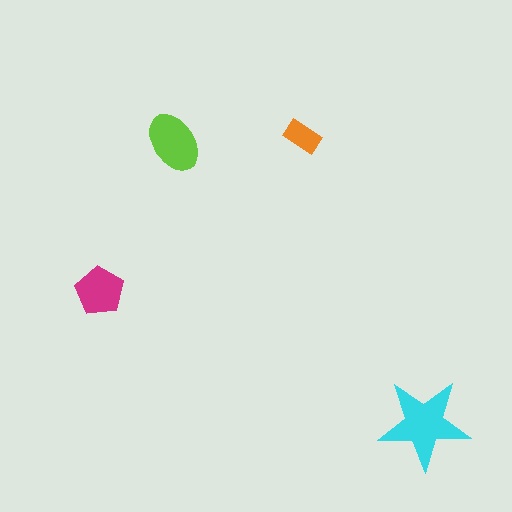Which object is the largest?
The cyan star.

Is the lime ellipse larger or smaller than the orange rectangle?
Larger.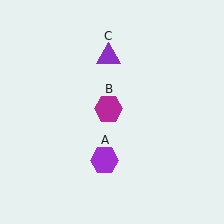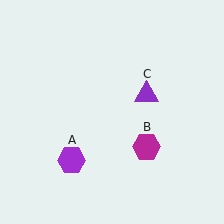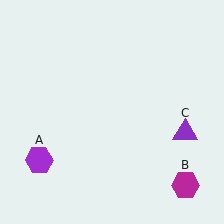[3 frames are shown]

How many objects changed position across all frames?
3 objects changed position: purple hexagon (object A), magenta hexagon (object B), purple triangle (object C).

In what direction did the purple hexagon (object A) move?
The purple hexagon (object A) moved left.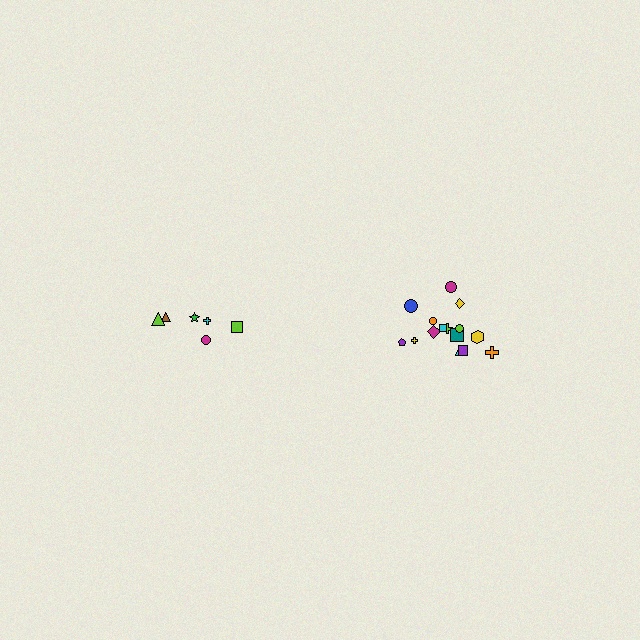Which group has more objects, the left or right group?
The right group.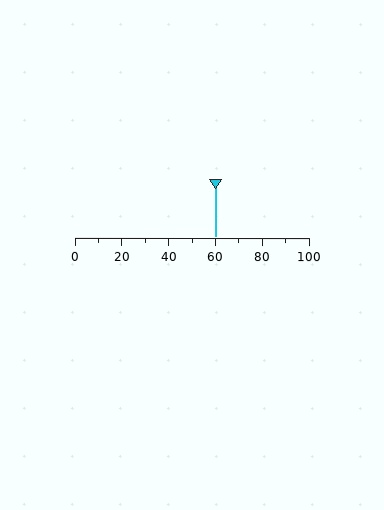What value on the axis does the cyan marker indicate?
The marker indicates approximately 60.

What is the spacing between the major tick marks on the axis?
The major ticks are spaced 20 apart.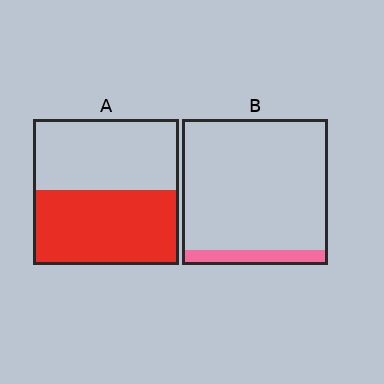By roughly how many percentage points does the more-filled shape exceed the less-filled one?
By roughly 40 percentage points (A over B).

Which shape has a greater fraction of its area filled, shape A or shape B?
Shape A.